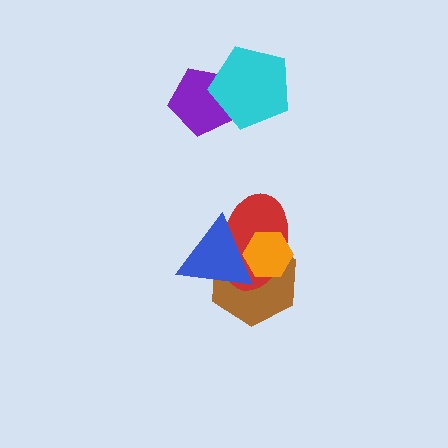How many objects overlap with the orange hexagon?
3 objects overlap with the orange hexagon.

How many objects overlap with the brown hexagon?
3 objects overlap with the brown hexagon.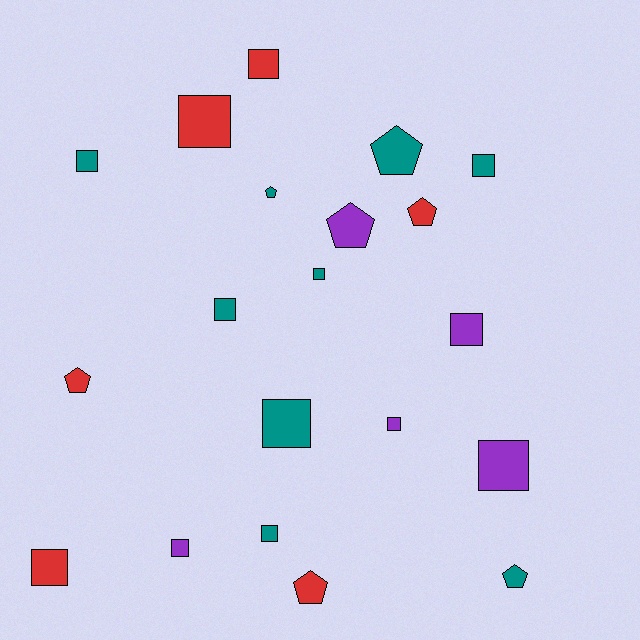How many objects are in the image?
There are 20 objects.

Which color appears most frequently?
Teal, with 9 objects.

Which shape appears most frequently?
Square, with 13 objects.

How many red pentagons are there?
There are 3 red pentagons.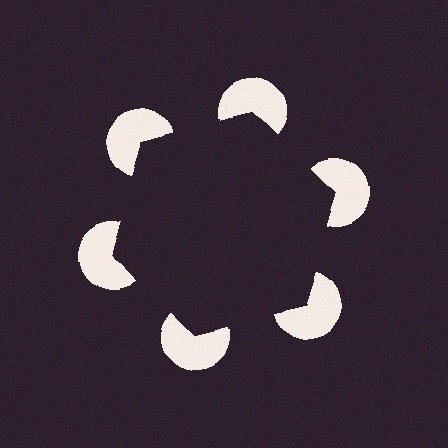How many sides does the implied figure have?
6 sides.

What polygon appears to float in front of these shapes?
An illusory hexagon — its edges are inferred from the aligned wedge cuts in the pac-man discs, not physically drawn.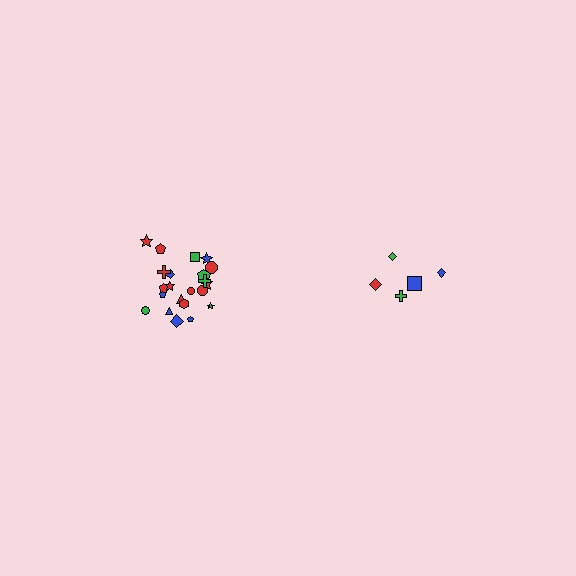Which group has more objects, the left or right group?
The left group.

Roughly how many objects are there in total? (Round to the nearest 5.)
Roughly 25 objects in total.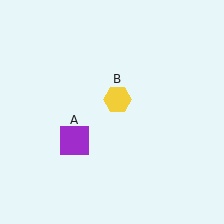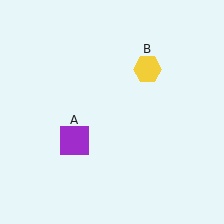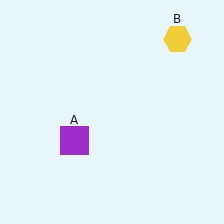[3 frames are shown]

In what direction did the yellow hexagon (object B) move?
The yellow hexagon (object B) moved up and to the right.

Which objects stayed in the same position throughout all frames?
Purple square (object A) remained stationary.